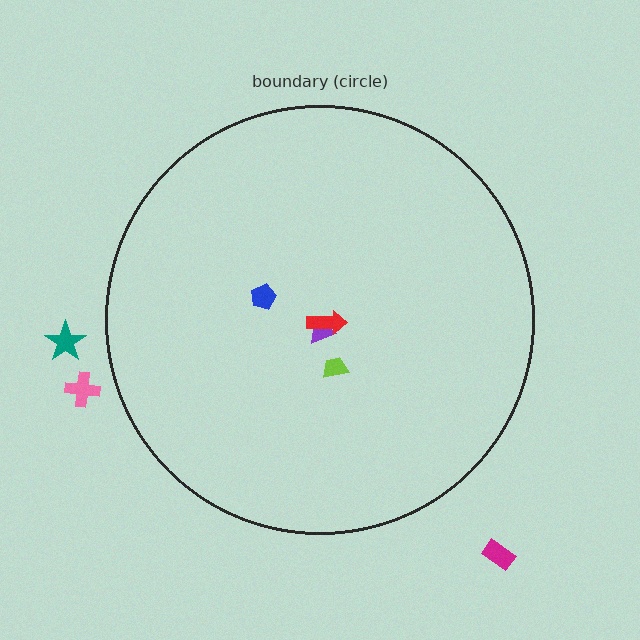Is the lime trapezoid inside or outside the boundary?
Inside.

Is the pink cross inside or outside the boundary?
Outside.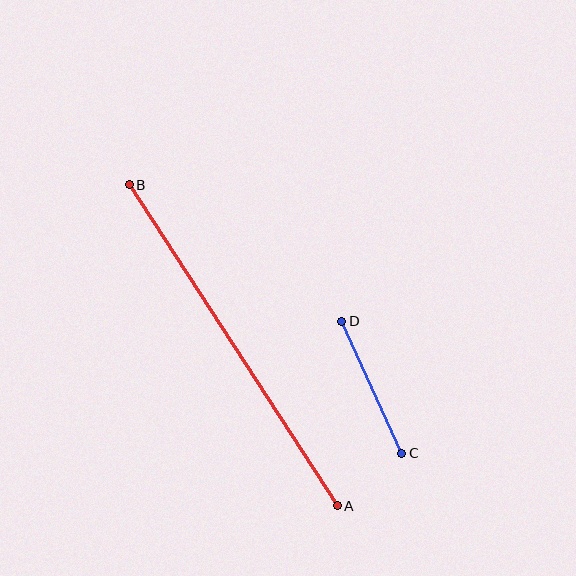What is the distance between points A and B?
The distance is approximately 382 pixels.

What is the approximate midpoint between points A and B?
The midpoint is at approximately (233, 345) pixels.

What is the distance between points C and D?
The distance is approximately 145 pixels.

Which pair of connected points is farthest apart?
Points A and B are farthest apart.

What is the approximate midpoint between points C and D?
The midpoint is at approximately (372, 387) pixels.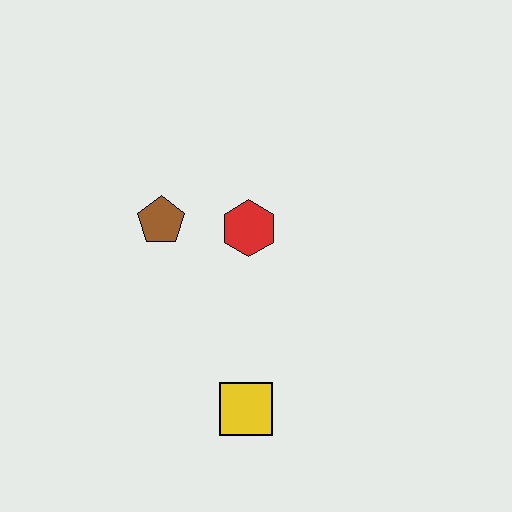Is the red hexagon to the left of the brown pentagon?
No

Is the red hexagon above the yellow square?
Yes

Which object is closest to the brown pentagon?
The red hexagon is closest to the brown pentagon.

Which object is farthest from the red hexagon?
The yellow square is farthest from the red hexagon.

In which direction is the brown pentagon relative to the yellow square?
The brown pentagon is above the yellow square.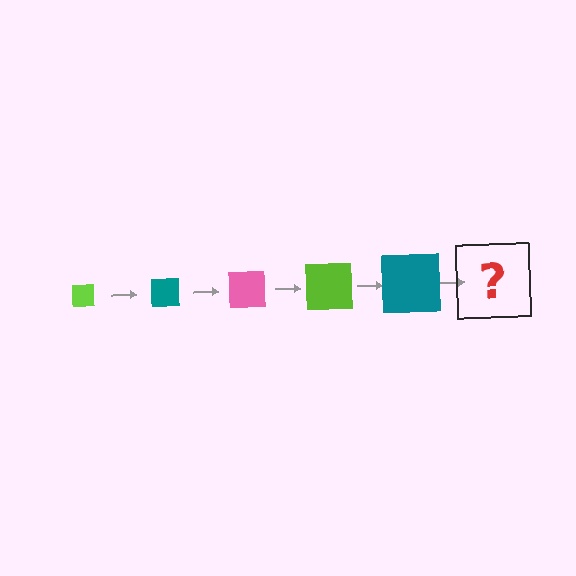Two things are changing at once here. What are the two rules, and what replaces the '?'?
The two rules are that the square grows larger each step and the color cycles through lime, teal, and pink. The '?' should be a pink square, larger than the previous one.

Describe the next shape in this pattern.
It should be a pink square, larger than the previous one.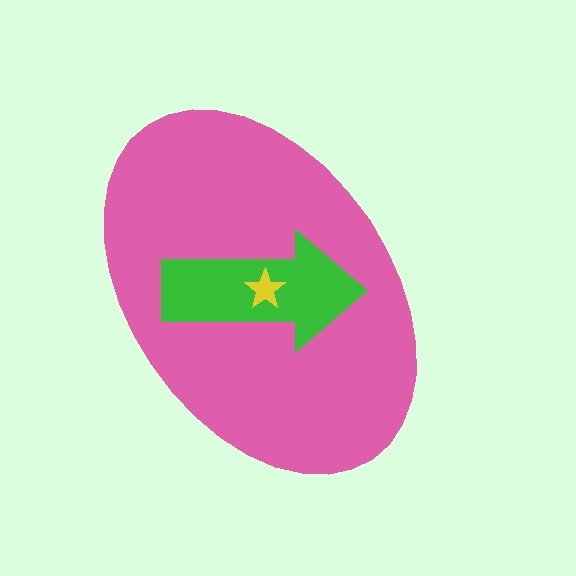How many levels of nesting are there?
3.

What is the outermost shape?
The pink ellipse.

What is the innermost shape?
The yellow star.